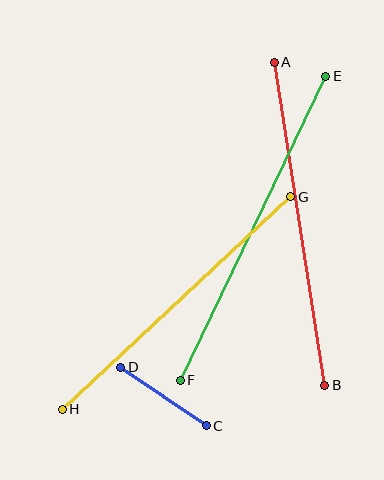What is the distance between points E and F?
The distance is approximately 337 pixels.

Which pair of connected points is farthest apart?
Points E and F are farthest apart.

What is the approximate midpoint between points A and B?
The midpoint is at approximately (300, 224) pixels.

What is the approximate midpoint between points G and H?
The midpoint is at approximately (176, 303) pixels.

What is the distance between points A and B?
The distance is approximately 327 pixels.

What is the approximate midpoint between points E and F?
The midpoint is at approximately (253, 228) pixels.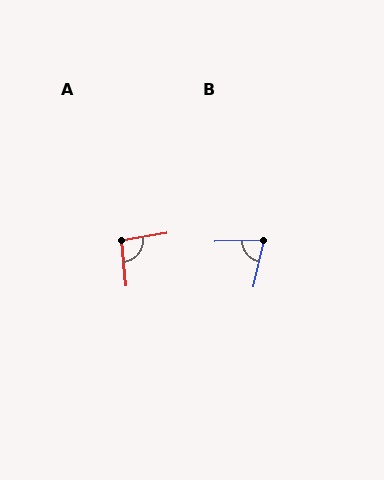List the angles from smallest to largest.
B (76°), A (93°).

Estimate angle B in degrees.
Approximately 76 degrees.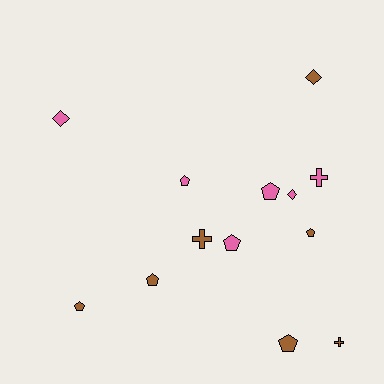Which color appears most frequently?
Brown, with 7 objects.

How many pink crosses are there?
There is 1 pink cross.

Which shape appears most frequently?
Pentagon, with 7 objects.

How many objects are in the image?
There are 13 objects.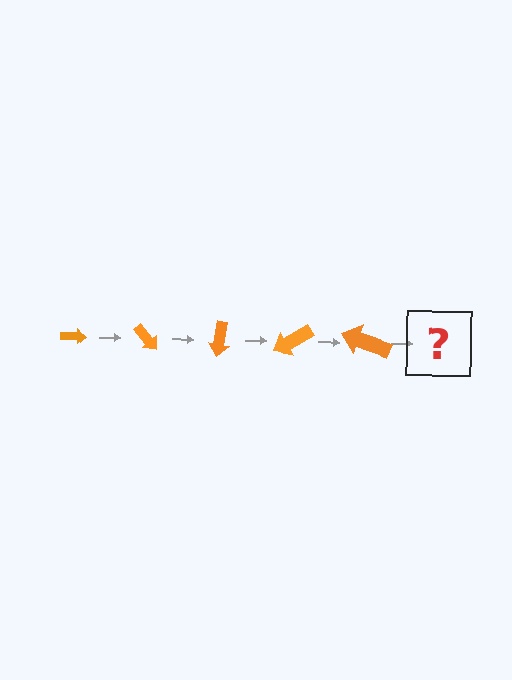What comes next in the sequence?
The next element should be an arrow, larger than the previous one and rotated 250 degrees from the start.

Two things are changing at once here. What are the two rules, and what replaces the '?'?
The two rules are that the arrow grows larger each step and it rotates 50 degrees each step. The '?' should be an arrow, larger than the previous one and rotated 250 degrees from the start.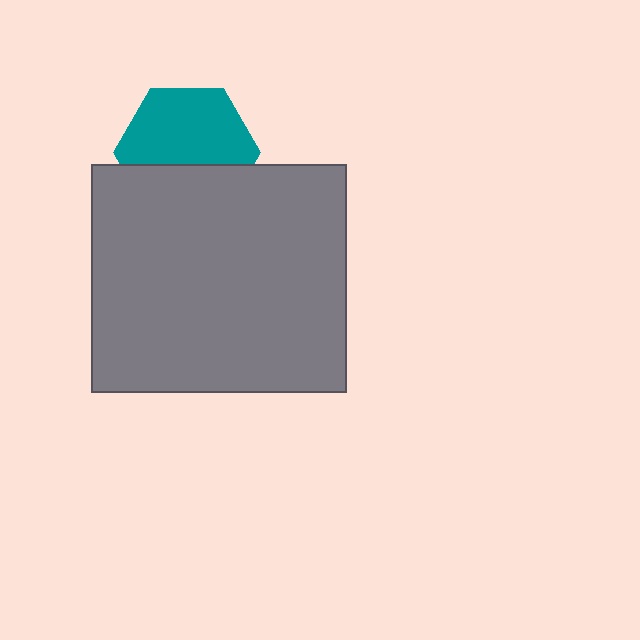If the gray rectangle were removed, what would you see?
You would see the complete teal hexagon.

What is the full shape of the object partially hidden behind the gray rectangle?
The partially hidden object is a teal hexagon.